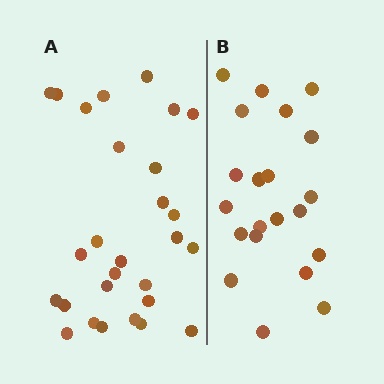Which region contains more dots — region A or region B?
Region A (the left region) has more dots.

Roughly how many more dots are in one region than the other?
Region A has roughly 8 or so more dots than region B.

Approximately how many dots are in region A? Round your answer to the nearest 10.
About 30 dots. (The exact count is 28, which rounds to 30.)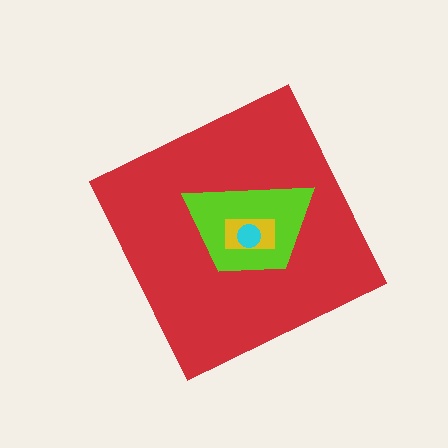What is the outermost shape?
The red diamond.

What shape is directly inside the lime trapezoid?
The yellow rectangle.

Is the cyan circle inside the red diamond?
Yes.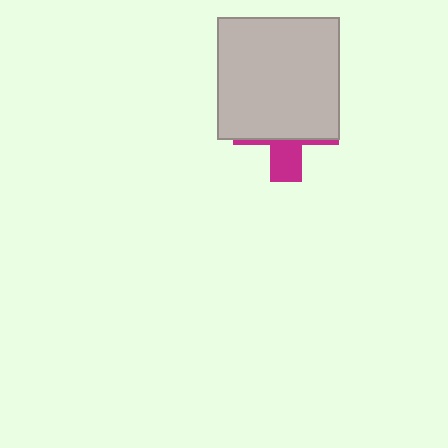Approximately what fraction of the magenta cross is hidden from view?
Roughly 69% of the magenta cross is hidden behind the light gray square.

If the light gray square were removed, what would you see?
You would see the complete magenta cross.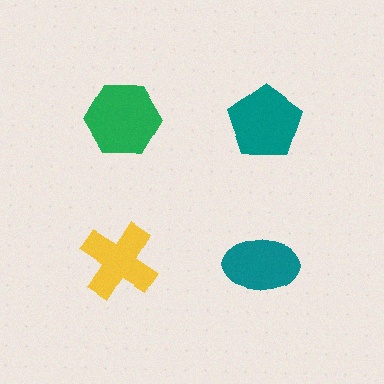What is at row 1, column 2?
A teal pentagon.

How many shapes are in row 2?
2 shapes.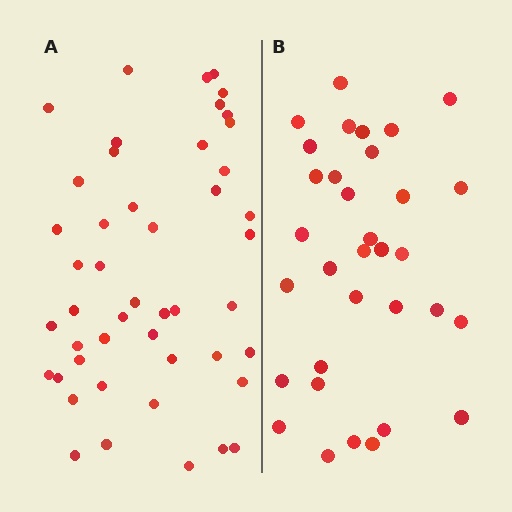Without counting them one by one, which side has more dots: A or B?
Region A (the left region) has more dots.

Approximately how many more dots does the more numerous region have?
Region A has approximately 15 more dots than region B.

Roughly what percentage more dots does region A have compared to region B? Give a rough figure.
About 40% more.